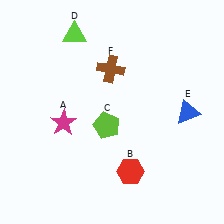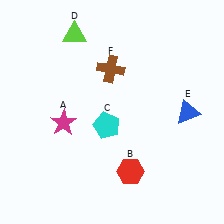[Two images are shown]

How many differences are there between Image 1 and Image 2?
There is 1 difference between the two images.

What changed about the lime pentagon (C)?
In Image 1, C is lime. In Image 2, it changed to cyan.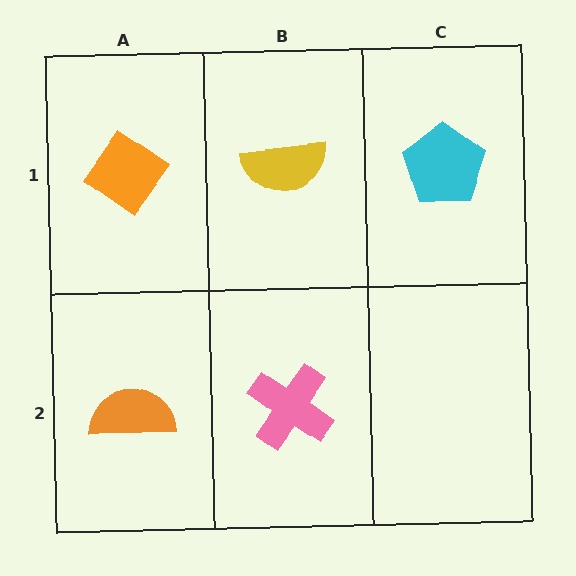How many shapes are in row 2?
2 shapes.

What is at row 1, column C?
A cyan pentagon.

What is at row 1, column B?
A yellow semicircle.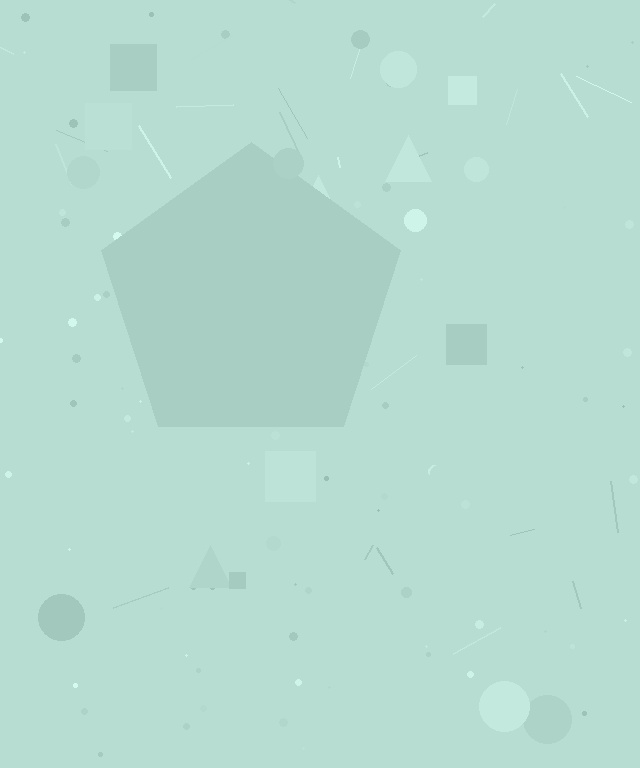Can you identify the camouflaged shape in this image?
The camouflaged shape is a pentagon.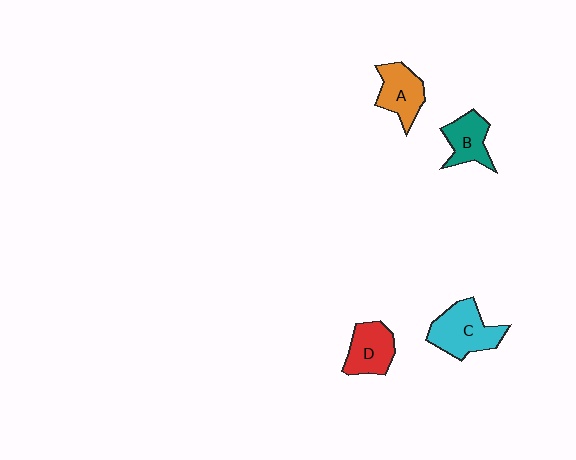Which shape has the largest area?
Shape C (cyan).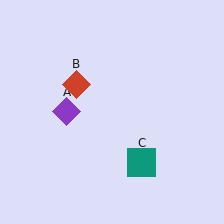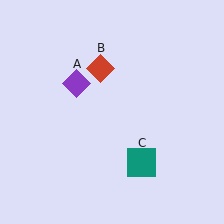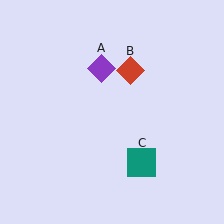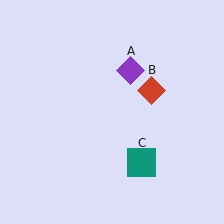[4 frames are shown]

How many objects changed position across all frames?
2 objects changed position: purple diamond (object A), red diamond (object B).